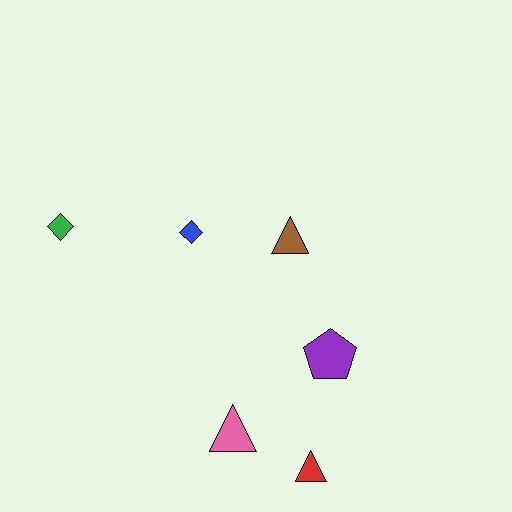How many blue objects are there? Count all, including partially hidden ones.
There is 1 blue object.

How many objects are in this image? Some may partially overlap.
There are 6 objects.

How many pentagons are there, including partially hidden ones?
There is 1 pentagon.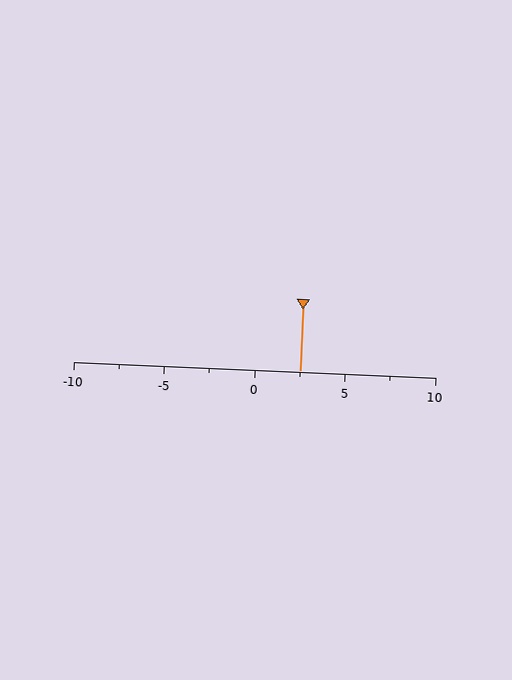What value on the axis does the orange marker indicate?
The marker indicates approximately 2.5.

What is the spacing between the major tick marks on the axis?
The major ticks are spaced 5 apart.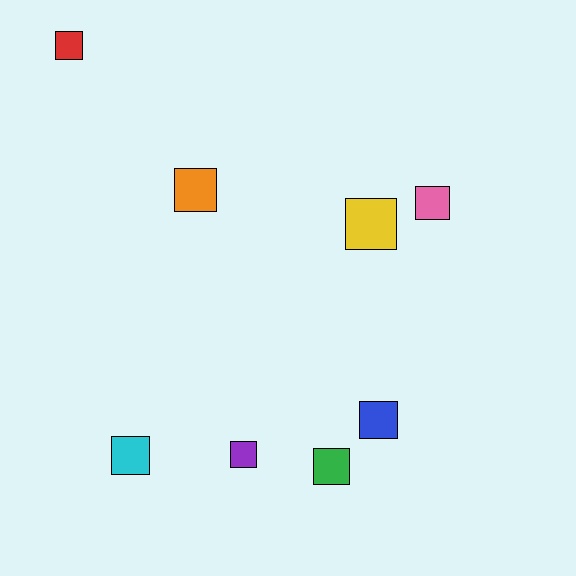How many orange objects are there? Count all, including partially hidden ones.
There is 1 orange object.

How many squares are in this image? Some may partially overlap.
There are 8 squares.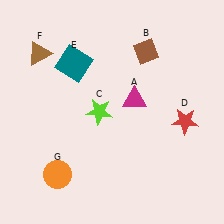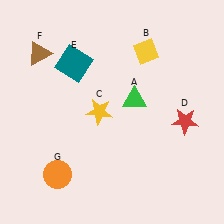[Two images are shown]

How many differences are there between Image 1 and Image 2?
There are 3 differences between the two images.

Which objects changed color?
A changed from magenta to green. B changed from brown to yellow. C changed from lime to yellow.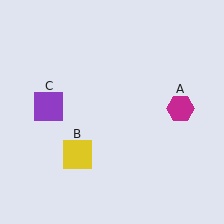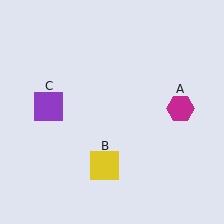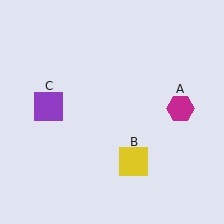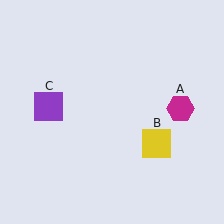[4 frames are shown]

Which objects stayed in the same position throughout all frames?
Magenta hexagon (object A) and purple square (object C) remained stationary.